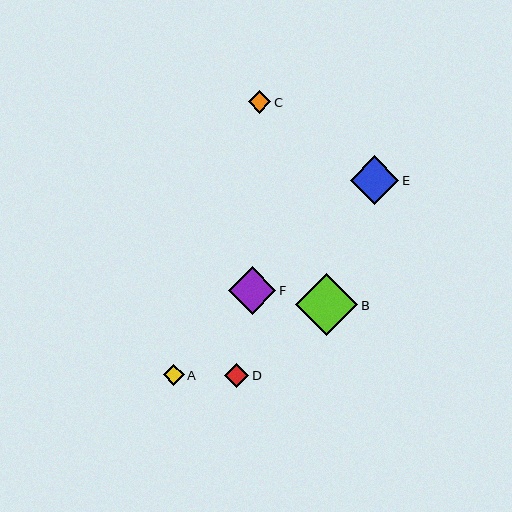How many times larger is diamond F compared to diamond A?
Diamond F is approximately 2.2 times the size of diamond A.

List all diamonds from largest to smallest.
From largest to smallest: B, E, F, D, C, A.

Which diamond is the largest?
Diamond B is the largest with a size of approximately 62 pixels.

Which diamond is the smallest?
Diamond A is the smallest with a size of approximately 21 pixels.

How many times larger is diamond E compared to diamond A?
Diamond E is approximately 2.3 times the size of diamond A.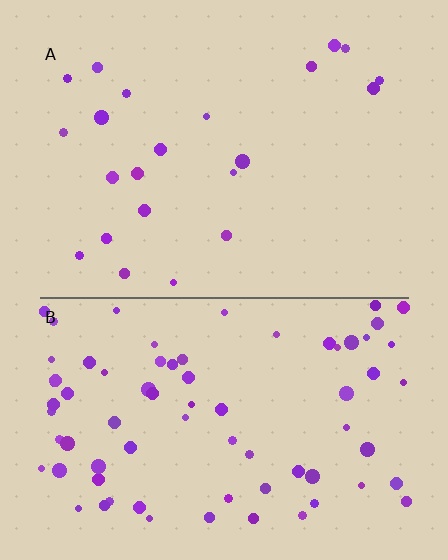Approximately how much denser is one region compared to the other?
Approximately 3.3× — region B over region A.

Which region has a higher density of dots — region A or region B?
B (the bottom).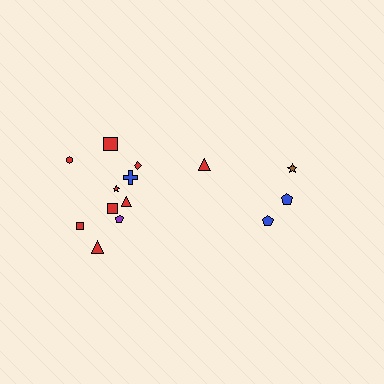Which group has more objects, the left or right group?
The left group.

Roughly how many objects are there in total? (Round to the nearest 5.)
Roughly 15 objects in total.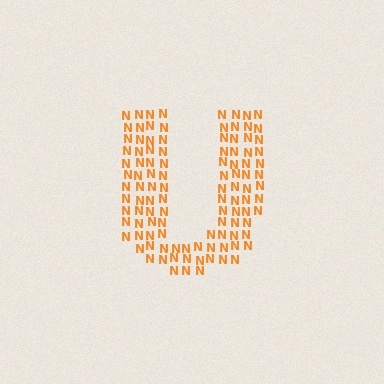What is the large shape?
The large shape is the letter U.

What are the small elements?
The small elements are letter N's.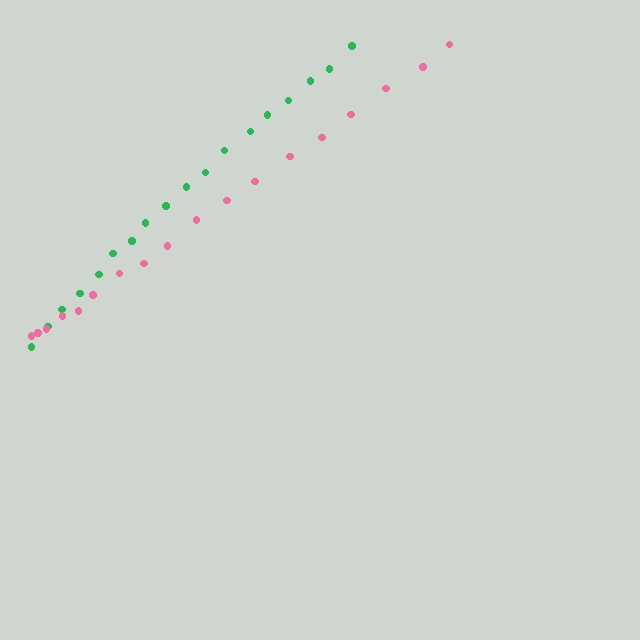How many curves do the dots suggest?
There are 2 distinct paths.